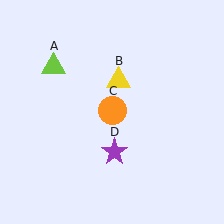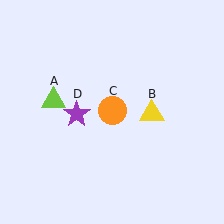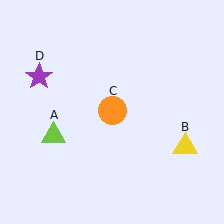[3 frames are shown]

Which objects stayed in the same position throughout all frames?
Orange circle (object C) remained stationary.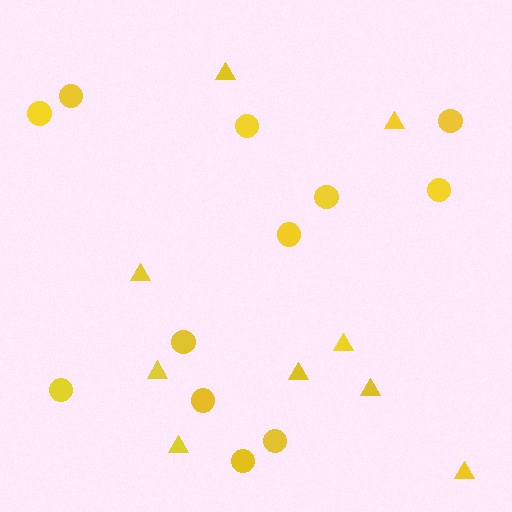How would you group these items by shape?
There are 2 groups: one group of circles (12) and one group of triangles (9).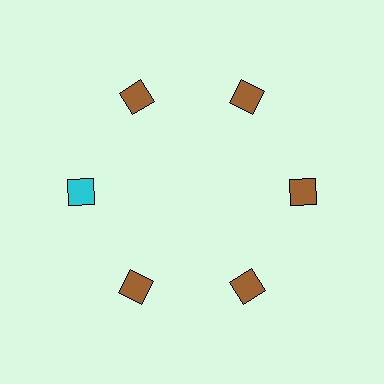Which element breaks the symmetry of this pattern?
The cyan square at roughly the 9 o'clock position breaks the symmetry. All other shapes are brown squares.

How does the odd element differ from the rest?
It has a different color: cyan instead of brown.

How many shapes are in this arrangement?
There are 6 shapes arranged in a ring pattern.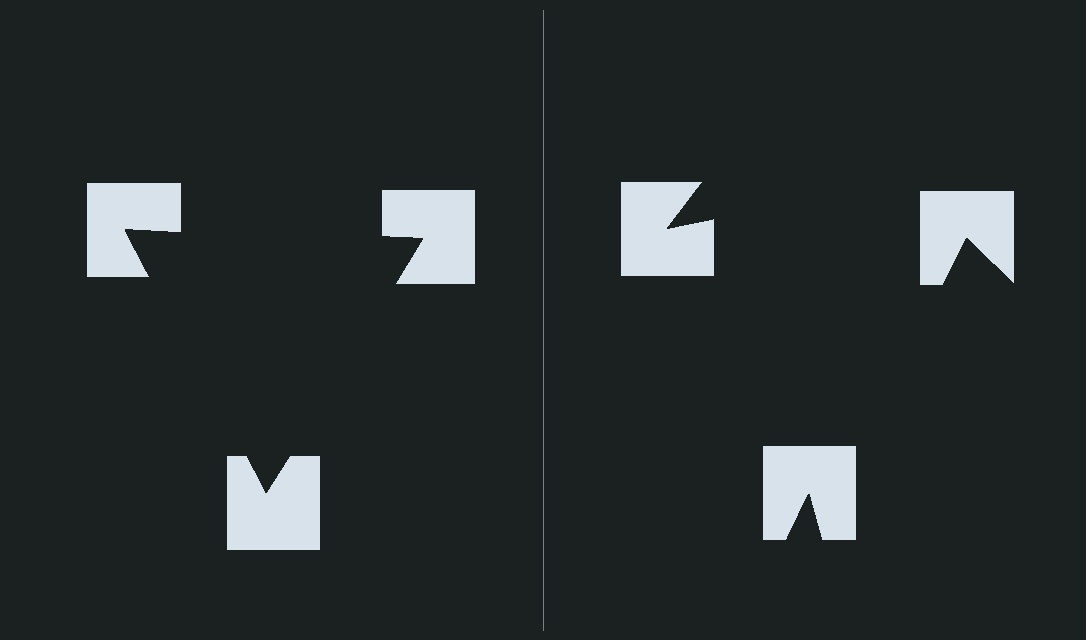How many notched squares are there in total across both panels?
6 — 3 on each side.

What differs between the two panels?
The notched squares are positioned identically on both sides; only the wedge orientations differ. On the left they align to a triangle; on the right they are misaligned.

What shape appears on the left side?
An illusory triangle.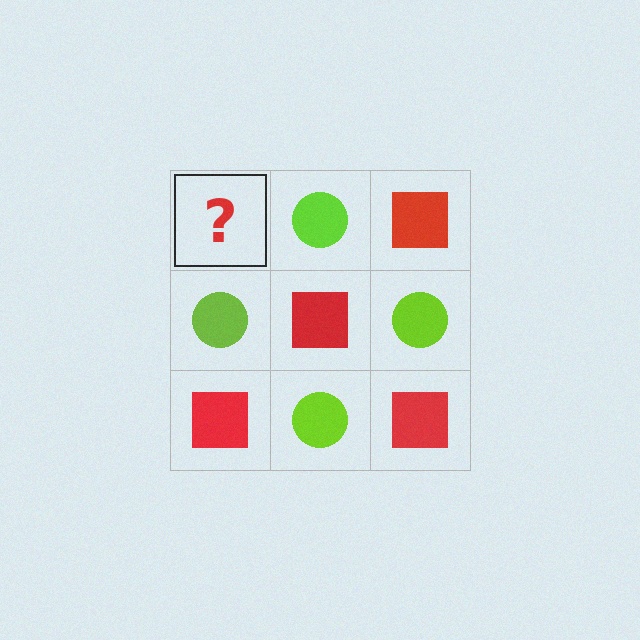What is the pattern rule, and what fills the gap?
The rule is that it alternates red square and lime circle in a checkerboard pattern. The gap should be filled with a red square.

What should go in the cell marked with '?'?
The missing cell should contain a red square.